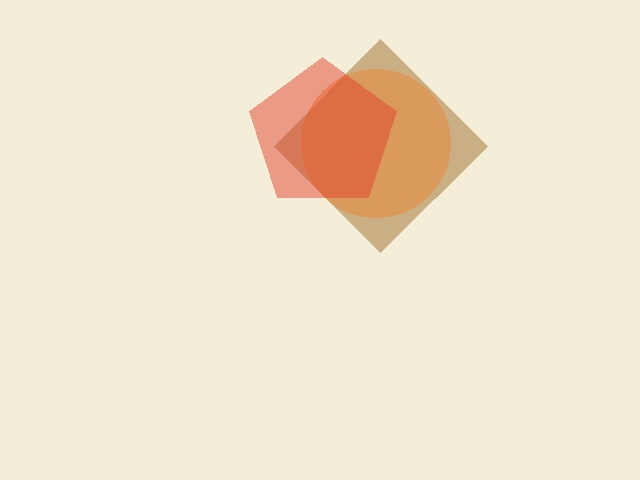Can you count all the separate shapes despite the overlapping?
Yes, there are 3 separate shapes.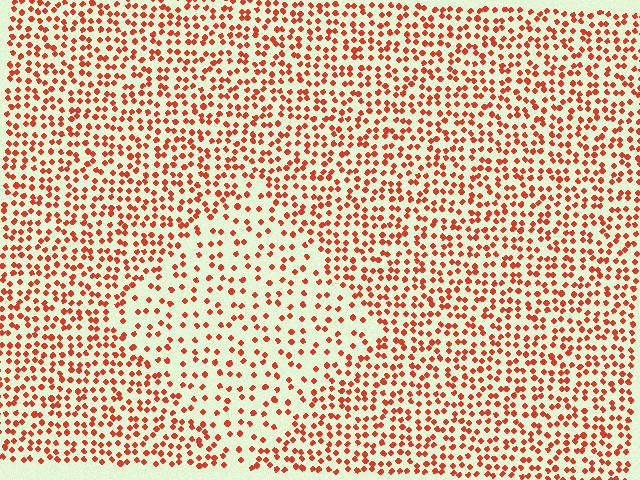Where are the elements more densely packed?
The elements are more densely packed outside the diamond boundary.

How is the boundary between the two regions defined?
The boundary is defined by a change in element density (approximately 1.9x ratio). All elements are the same color, size, and shape.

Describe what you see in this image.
The image contains small red elements arranged at two different densities. A diamond-shaped region is visible where the elements are less densely packed than the surrounding area.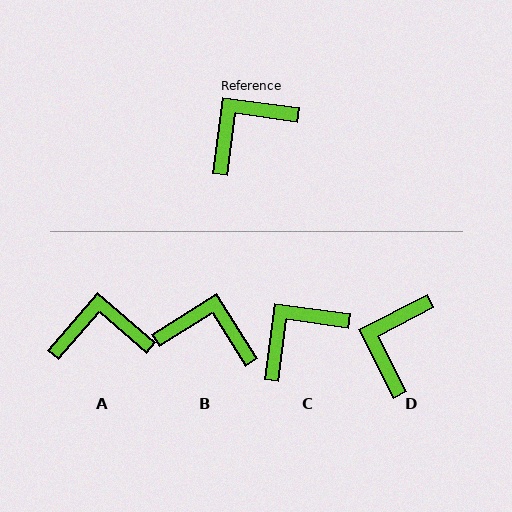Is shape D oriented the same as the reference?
No, it is off by about 35 degrees.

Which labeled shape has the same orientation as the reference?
C.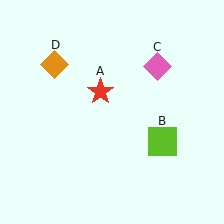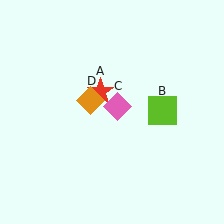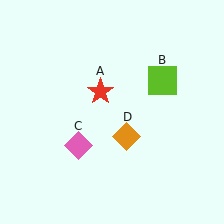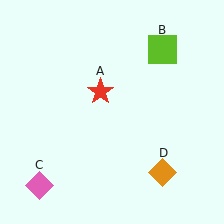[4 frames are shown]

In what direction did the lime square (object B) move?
The lime square (object B) moved up.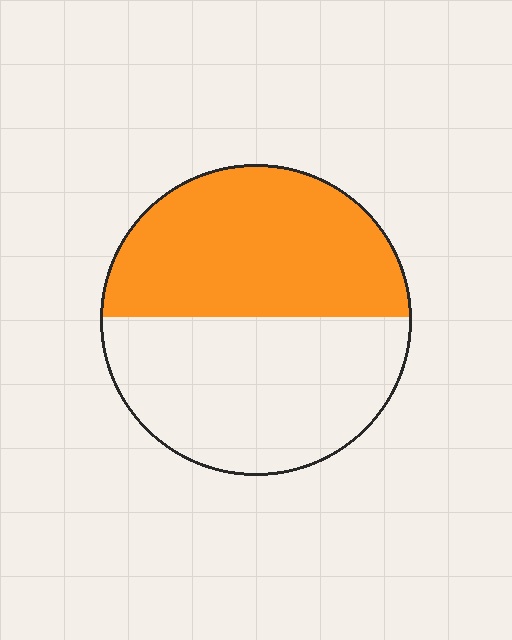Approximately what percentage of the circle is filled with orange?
Approximately 50%.